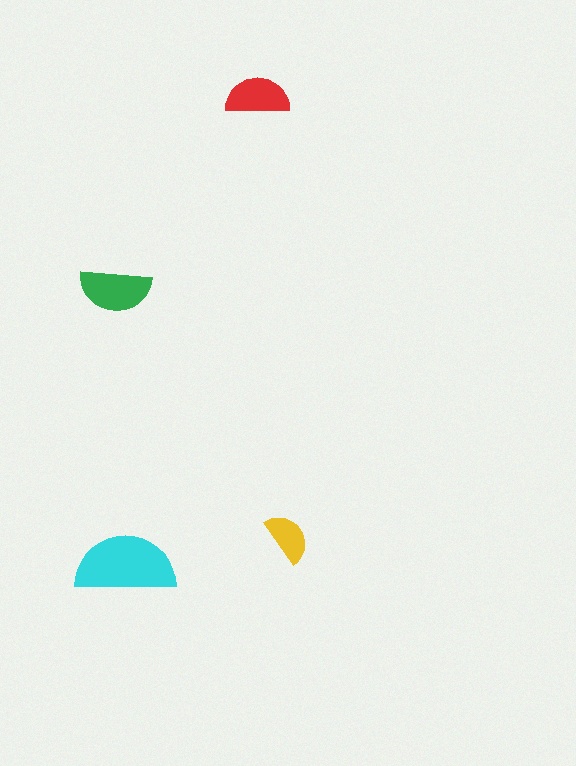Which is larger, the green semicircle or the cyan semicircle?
The cyan one.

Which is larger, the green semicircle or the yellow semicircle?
The green one.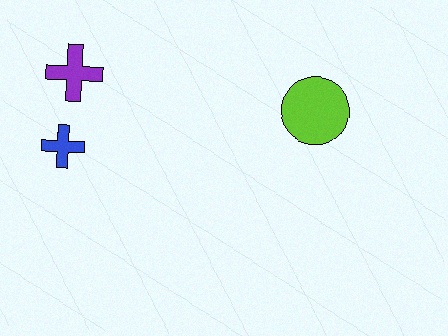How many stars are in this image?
There are no stars.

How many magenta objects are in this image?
There are no magenta objects.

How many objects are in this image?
There are 3 objects.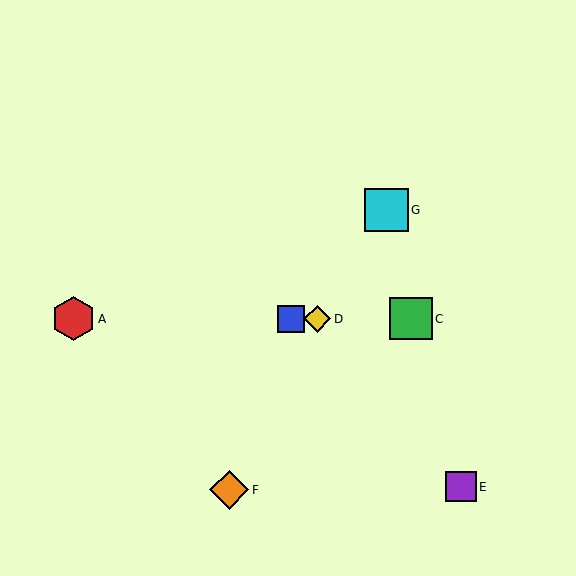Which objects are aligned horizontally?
Objects A, B, C, D are aligned horizontally.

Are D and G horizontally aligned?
No, D is at y≈319 and G is at y≈210.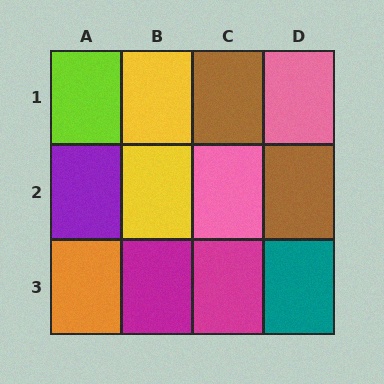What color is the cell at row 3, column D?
Teal.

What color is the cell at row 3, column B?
Magenta.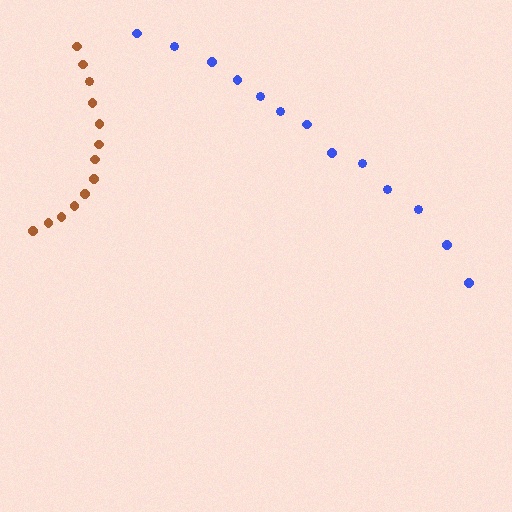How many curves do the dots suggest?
There are 2 distinct paths.